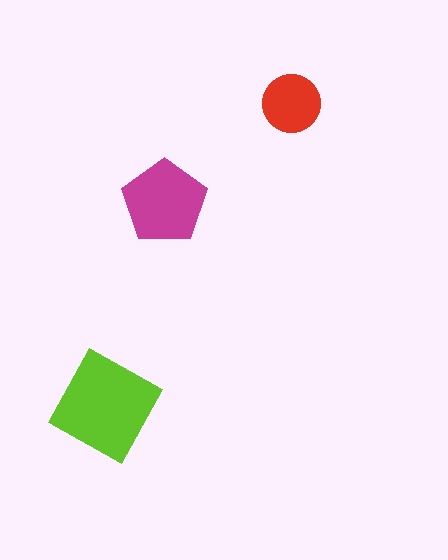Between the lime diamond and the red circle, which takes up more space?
The lime diamond.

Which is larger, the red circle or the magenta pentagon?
The magenta pentagon.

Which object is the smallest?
The red circle.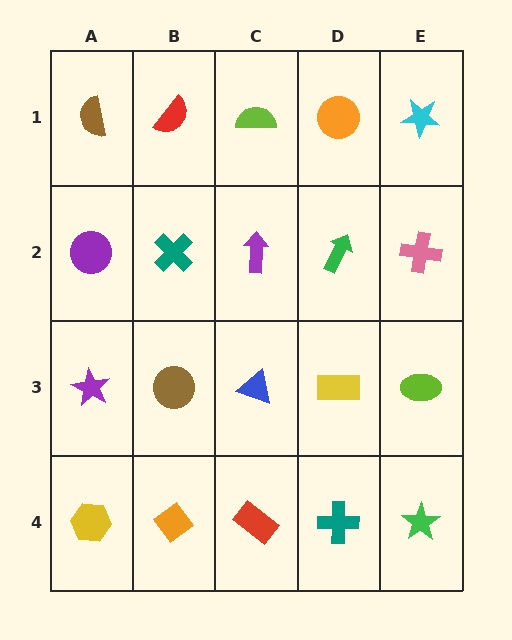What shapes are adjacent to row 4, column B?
A brown circle (row 3, column B), a yellow hexagon (row 4, column A), a red rectangle (row 4, column C).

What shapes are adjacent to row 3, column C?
A purple arrow (row 2, column C), a red rectangle (row 4, column C), a brown circle (row 3, column B), a yellow rectangle (row 3, column D).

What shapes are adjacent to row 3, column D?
A green arrow (row 2, column D), a teal cross (row 4, column D), a blue triangle (row 3, column C), a lime ellipse (row 3, column E).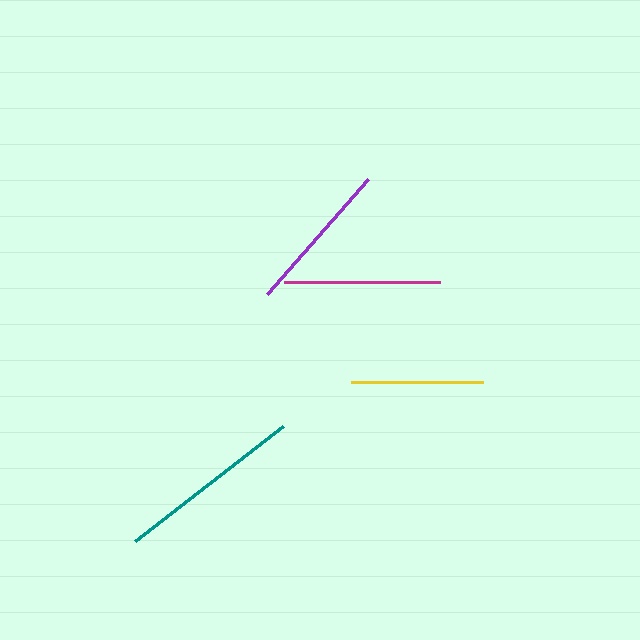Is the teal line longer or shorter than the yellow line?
The teal line is longer than the yellow line.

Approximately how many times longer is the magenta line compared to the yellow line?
The magenta line is approximately 1.2 times the length of the yellow line.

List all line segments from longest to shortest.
From longest to shortest: teal, magenta, purple, yellow.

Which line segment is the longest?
The teal line is the longest at approximately 187 pixels.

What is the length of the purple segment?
The purple segment is approximately 153 pixels long.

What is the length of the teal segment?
The teal segment is approximately 187 pixels long.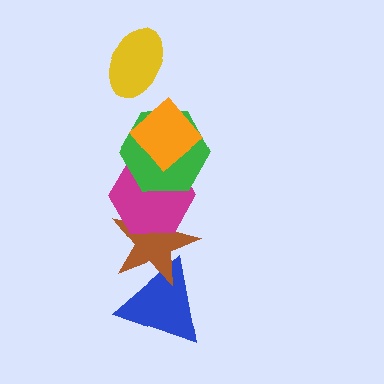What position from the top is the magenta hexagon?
The magenta hexagon is 4th from the top.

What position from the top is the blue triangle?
The blue triangle is 6th from the top.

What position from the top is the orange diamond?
The orange diamond is 2nd from the top.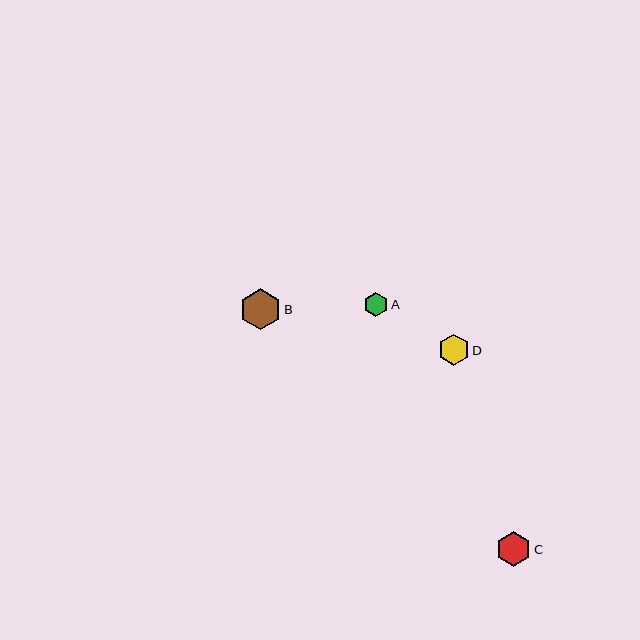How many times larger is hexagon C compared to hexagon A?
Hexagon C is approximately 1.4 times the size of hexagon A.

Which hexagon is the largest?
Hexagon B is the largest with a size of approximately 41 pixels.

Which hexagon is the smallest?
Hexagon A is the smallest with a size of approximately 24 pixels.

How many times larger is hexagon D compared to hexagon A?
Hexagon D is approximately 1.3 times the size of hexagon A.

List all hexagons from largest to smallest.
From largest to smallest: B, C, D, A.